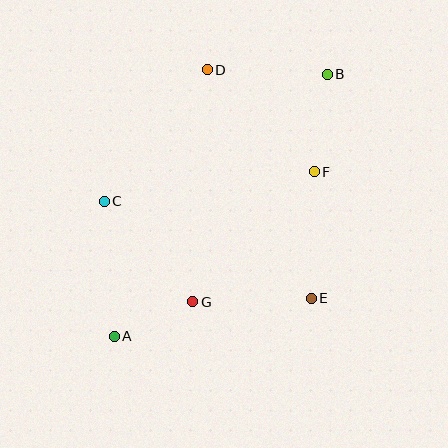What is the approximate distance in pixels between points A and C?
The distance between A and C is approximately 136 pixels.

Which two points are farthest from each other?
Points A and B are farthest from each other.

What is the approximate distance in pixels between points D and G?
The distance between D and G is approximately 233 pixels.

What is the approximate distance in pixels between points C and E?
The distance between C and E is approximately 229 pixels.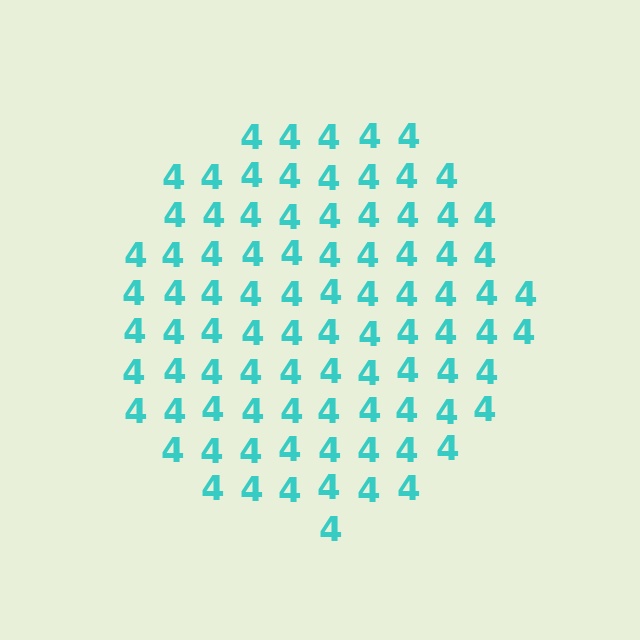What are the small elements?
The small elements are digit 4's.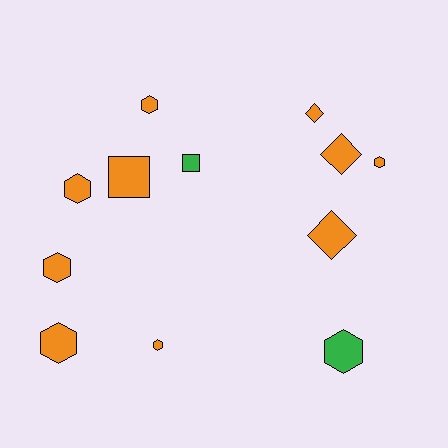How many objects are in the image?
There are 12 objects.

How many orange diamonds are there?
There are 3 orange diamonds.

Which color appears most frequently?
Orange, with 10 objects.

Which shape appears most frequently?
Hexagon, with 7 objects.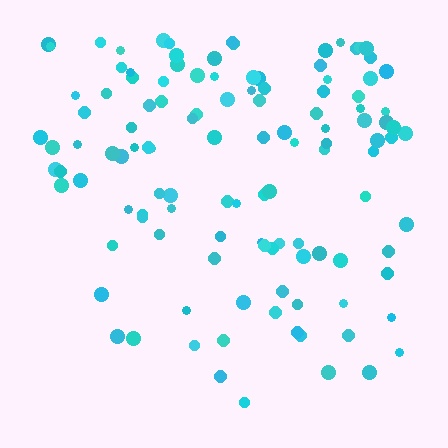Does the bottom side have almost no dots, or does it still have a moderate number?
Still a moderate number, just noticeably fewer than the top.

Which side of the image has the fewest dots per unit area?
The bottom.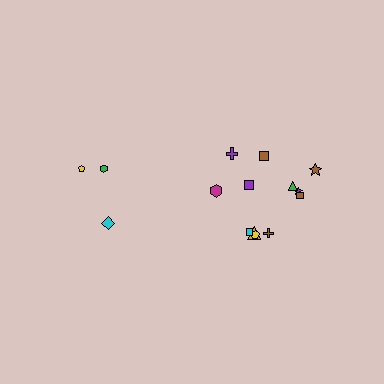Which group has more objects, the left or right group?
The right group.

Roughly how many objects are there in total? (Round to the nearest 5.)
Roughly 15 objects in total.